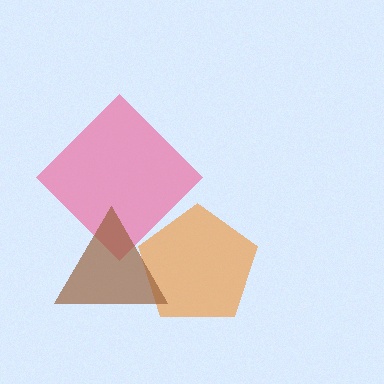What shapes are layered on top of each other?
The layered shapes are: a pink diamond, an orange pentagon, a brown triangle.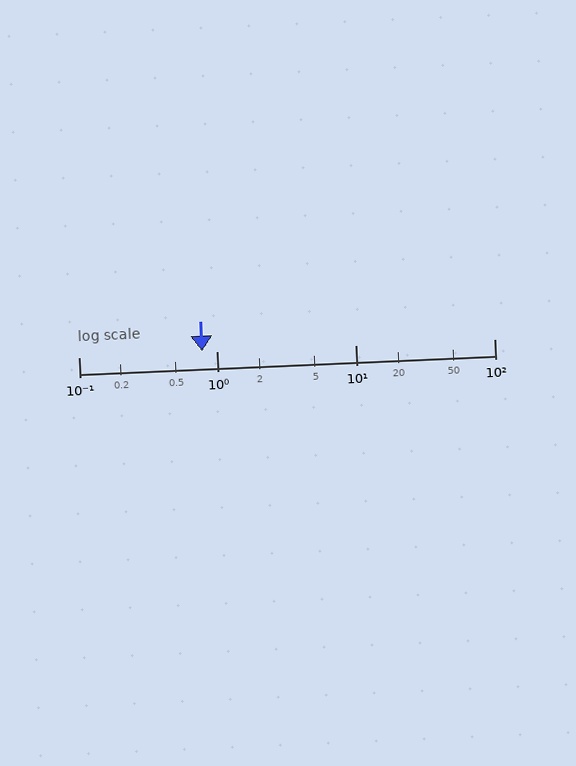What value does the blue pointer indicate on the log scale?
The pointer indicates approximately 0.78.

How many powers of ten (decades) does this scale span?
The scale spans 3 decades, from 0.1 to 100.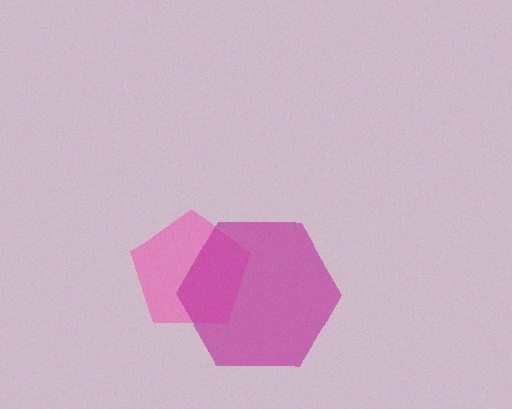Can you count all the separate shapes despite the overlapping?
Yes, there are 2 separate shapes.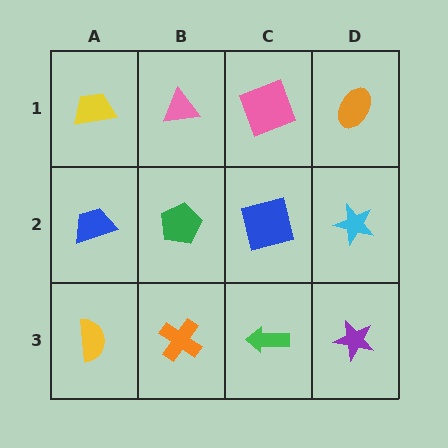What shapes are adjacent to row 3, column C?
A blue square (row 2, column C), an orange cross (row 3, column B), a purple star (row 3, column D).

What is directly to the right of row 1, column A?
A pink triangle.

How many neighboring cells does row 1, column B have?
3.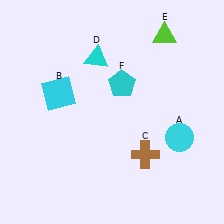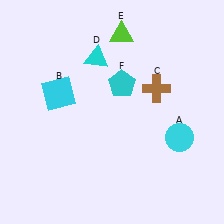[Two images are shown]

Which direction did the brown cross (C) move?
The brown cross (C) moved up.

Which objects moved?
The objects that moved are: the brown cross (C), the lime triangle (E).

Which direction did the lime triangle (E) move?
The lime triangle (E) moved left.